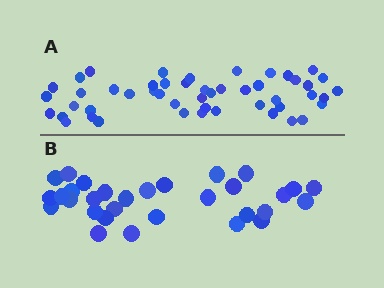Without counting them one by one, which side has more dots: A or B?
Region A (the top region) has more dots.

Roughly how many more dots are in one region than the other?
Region A has approximately 20 more dots than region B.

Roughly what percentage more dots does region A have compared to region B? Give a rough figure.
About 60% more.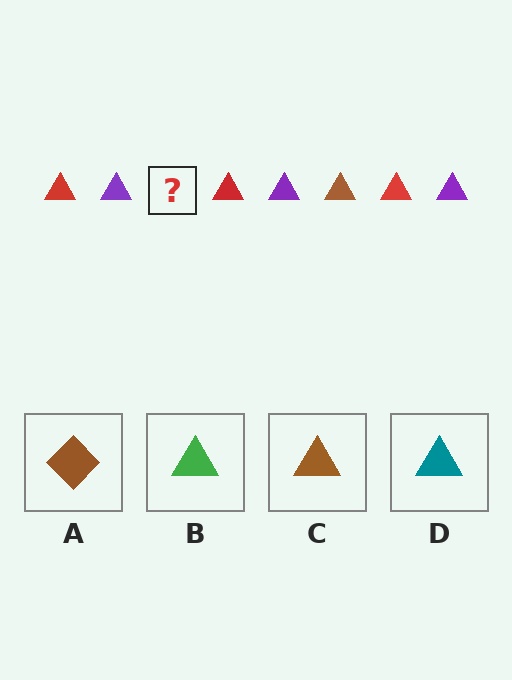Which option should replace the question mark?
Option C.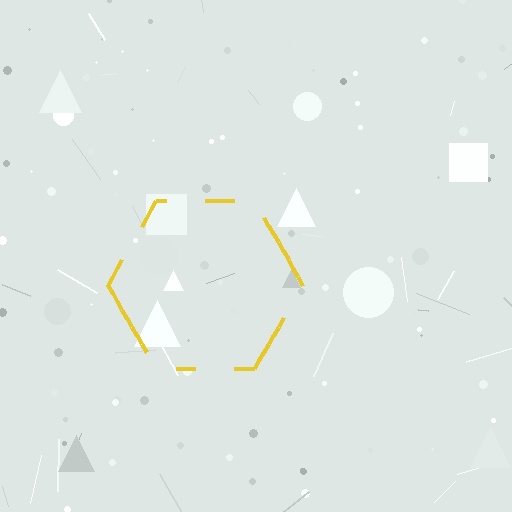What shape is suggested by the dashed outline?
The dashed outline suggests a hexagon.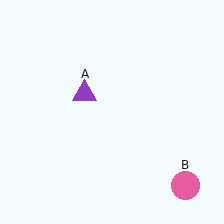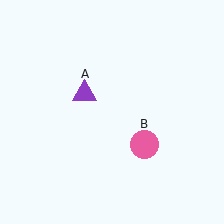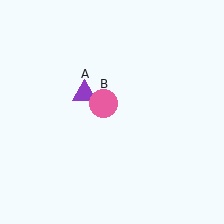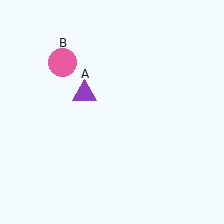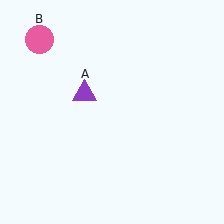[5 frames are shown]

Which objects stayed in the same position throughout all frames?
Purple triangle (object A) remained stationary.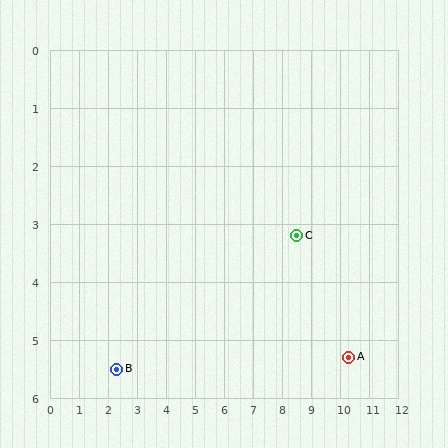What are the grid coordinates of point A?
Point A is at approximately (10.3, 5.3).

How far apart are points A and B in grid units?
Points A and B are about 8.0 grid units apart.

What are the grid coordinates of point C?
Point C is at approximately (8.5, 3.2).